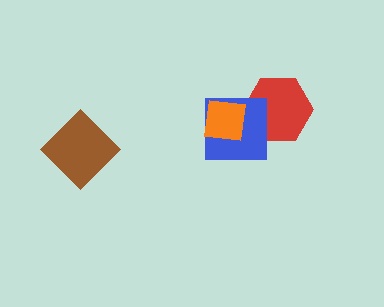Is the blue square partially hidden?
Yes, it is partially covered by another shape.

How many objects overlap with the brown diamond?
0 objects overlap with the brown diamond.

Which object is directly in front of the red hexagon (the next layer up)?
The blue square is directly in front of the red hexagon.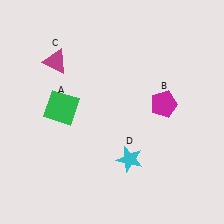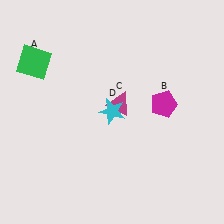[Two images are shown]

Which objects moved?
The objects that moved are: the green square (A), the magenta triangle (C), the cyan star (D).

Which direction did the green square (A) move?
The green square (A) moved up.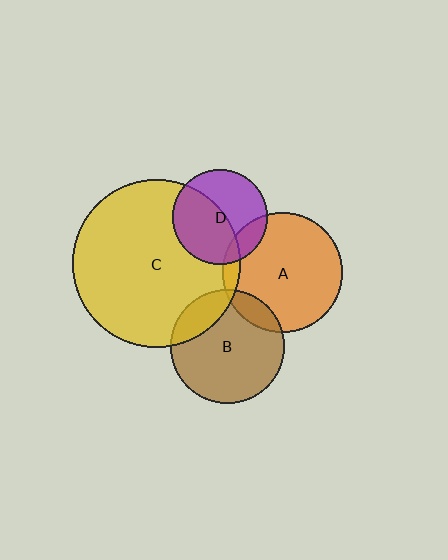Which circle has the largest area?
Circle C (yellow).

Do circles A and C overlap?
Yes.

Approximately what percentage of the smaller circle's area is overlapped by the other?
Approximately 5%.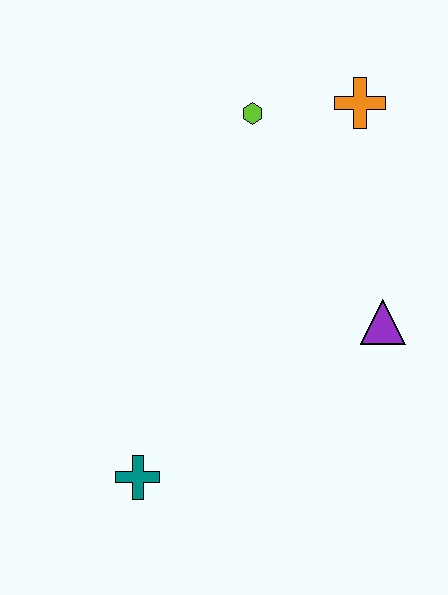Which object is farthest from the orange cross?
The teal cross is farthest from the orange cross.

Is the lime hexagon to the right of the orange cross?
No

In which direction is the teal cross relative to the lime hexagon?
The teal cross is below the lime hexagon.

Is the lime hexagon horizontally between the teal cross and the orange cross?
Yes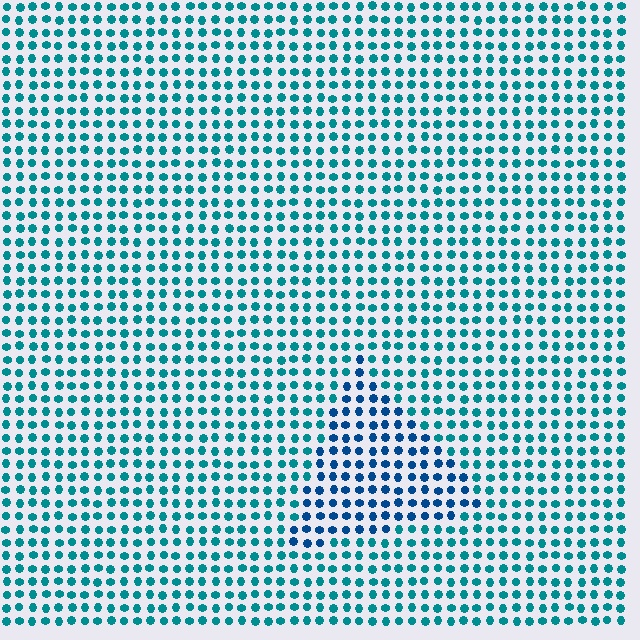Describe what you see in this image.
The image is filled with small teal elements in a uniform arrangement. A triangle-shaped region is visible where the elements are tinted to a slightly different hue, forming a subtle color boundary.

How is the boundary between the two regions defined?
The boundary is defined purely by a slight shift in hue (about 29 degrees). Spacing, size, and orientation are identical on both sides.